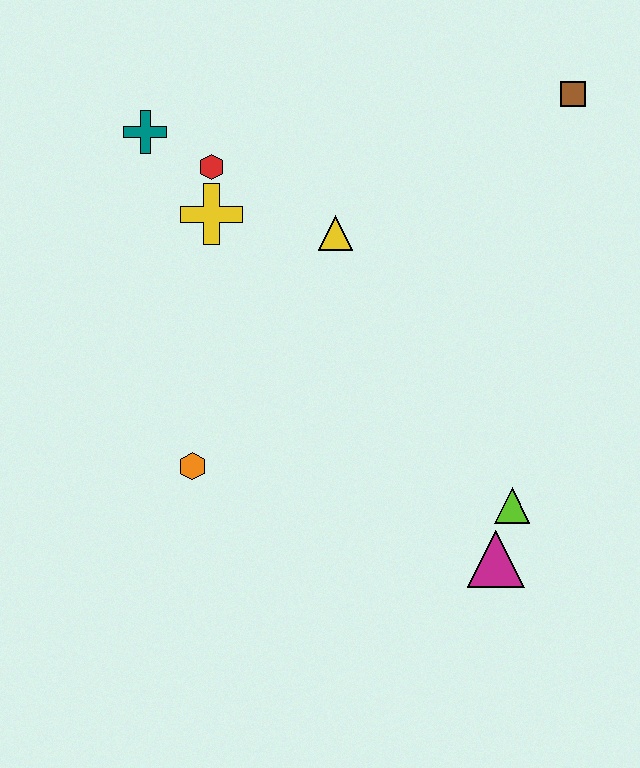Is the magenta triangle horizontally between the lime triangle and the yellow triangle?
Yes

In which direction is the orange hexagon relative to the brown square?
The orange hexagon is to the left of the brown square.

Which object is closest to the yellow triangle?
The yellow cross is closest to the yellow triangle.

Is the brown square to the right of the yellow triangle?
Yes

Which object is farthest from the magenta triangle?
The teal cross is farthest from the magenta triangle.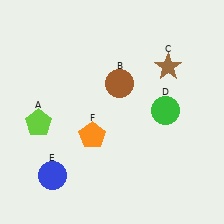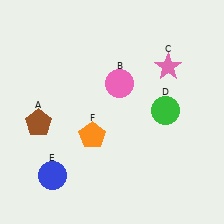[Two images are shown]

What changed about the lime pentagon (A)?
In Image 1, A is lime. In Image 2, it changed to brown.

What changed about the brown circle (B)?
In Image 1, B is brown. In Image 2, it changed to pink.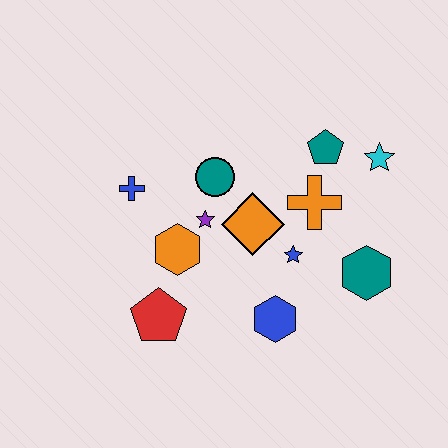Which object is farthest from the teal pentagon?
The red pentagon is farthest from the teal pentagon.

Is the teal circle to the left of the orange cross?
Yes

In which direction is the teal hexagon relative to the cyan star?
The teal hexagon is below the cyan star.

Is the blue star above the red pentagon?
Yes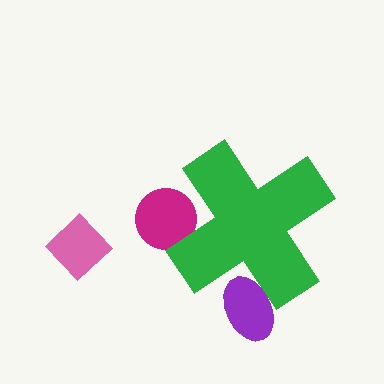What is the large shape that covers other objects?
A green cross.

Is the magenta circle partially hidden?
Yes, the magenta circle is partially hidden behind the green cross.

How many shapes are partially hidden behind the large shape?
2 shapes are partially hidden.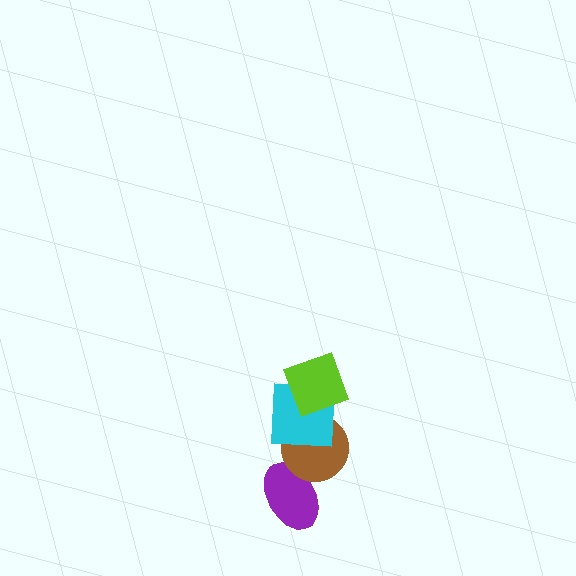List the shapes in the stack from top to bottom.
From top to bottom: the lime square, the cyan square, the brown circle, the purple ellipse.